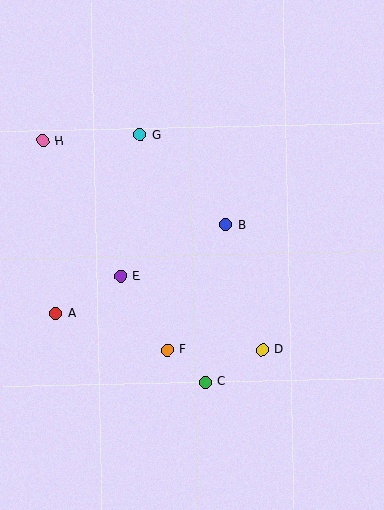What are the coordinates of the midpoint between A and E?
The midpoint between A and E is at (88, 295).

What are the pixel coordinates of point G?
Point G is at (140, 135).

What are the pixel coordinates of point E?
Point E is at (121, 276).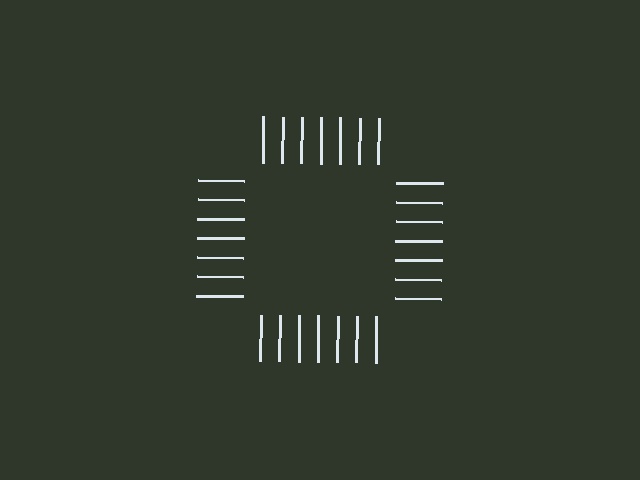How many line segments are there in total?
28 — 7 along each of the 4 edges.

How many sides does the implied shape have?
4 sides — the line-ends trace a square.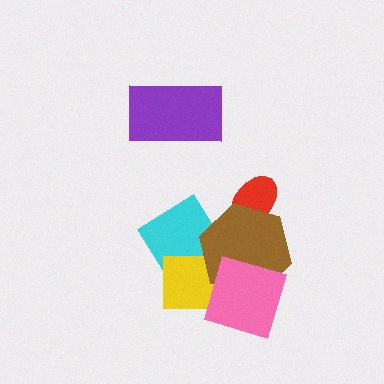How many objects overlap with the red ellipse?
1 object overlaps with the red ellipse.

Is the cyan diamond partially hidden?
Yes, it is partially covered by another shape.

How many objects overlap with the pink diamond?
2 objects overlap with the pink diamond.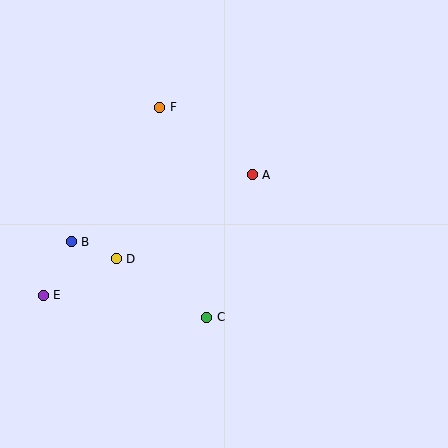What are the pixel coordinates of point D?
Point D is at (116, 259).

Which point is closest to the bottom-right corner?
Point C is closest to the bottom-right corner.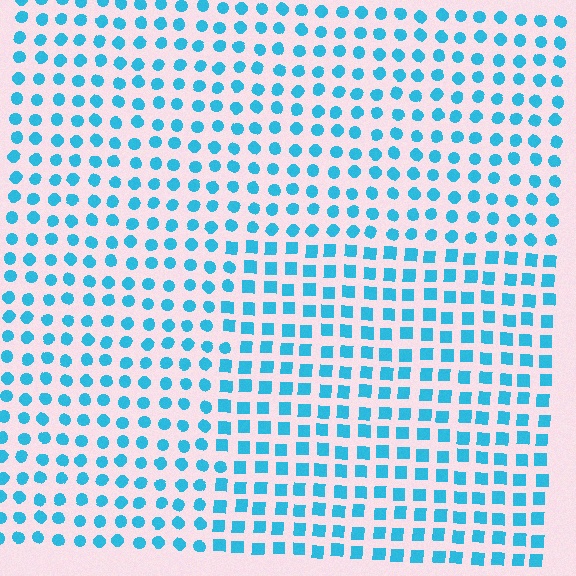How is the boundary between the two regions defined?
The boundary is defined by a change in element shape: squares inside vs. circles outside. All elements share the same color and spacing.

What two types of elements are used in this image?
The image uses squares inside the rectangle region and circles outside it.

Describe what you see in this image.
The image is filled with small cyan elements arranged in a uniform grid. A rectangle-shaped region contains squares, while the surrounding area contains circles. The boundary is defined purely by the change in element shape.